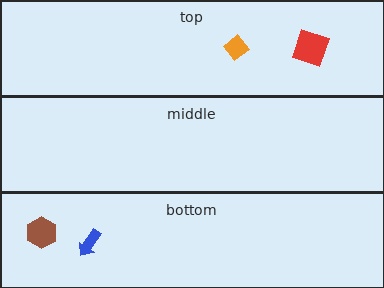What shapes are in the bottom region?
The blue arrow, the brown hexagon.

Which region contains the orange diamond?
The top region.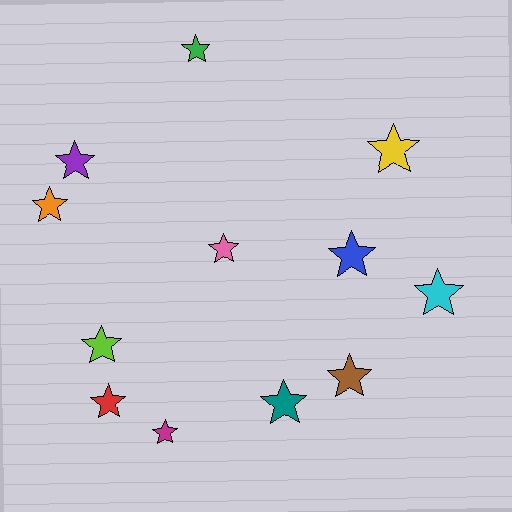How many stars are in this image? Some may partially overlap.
There are 12 stars.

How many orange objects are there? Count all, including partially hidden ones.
There is 1 orange object.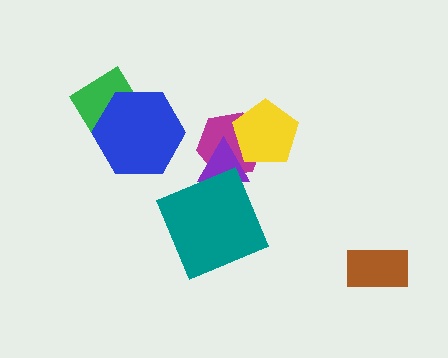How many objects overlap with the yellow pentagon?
2 objects overlap with the yellow pentagon.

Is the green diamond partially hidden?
Yes, it is partially covered by another shape.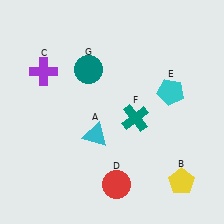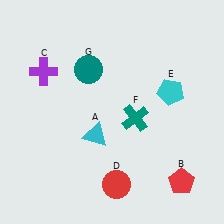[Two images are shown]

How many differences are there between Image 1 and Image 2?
There is 1 difference between the two images.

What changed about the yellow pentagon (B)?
In Image 1, B is yellow. In Image 2, it changed to red.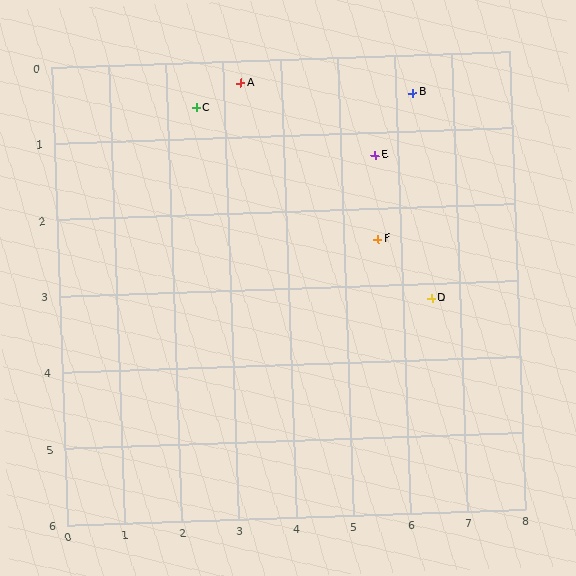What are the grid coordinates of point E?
Point E is at approximately (5.6, 1.3).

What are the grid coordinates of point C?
Point C is at approximately (2.5, 0.6).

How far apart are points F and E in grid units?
Points F and E are about 1.1 grid units apart.